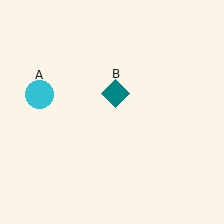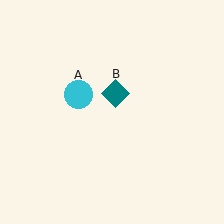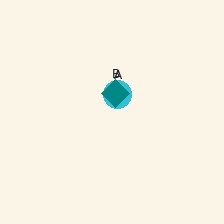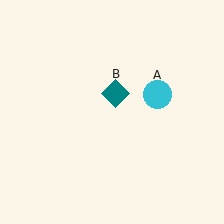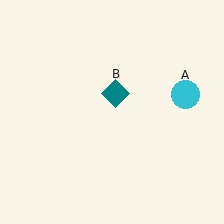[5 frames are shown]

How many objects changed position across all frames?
1 object changed position: cyan circle (object A).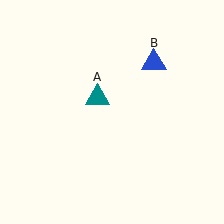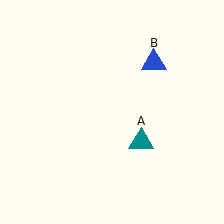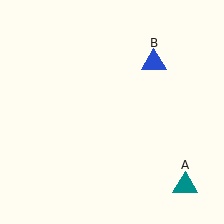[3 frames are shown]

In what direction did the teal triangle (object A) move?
The teal triangle (object A) moved down and to the right.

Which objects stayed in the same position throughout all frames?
Blue triangle (object B) remained stationary.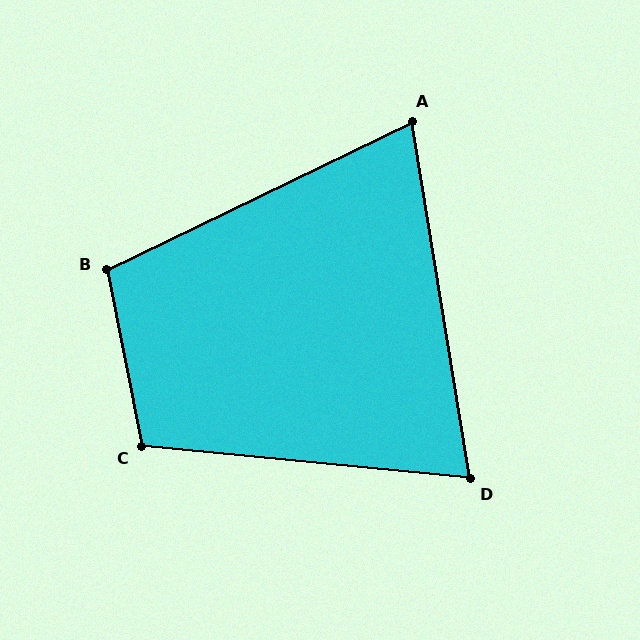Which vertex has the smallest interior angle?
A, at approximately 73 degrees.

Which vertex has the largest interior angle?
C, at approximately 107 degrees.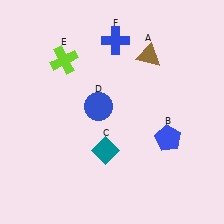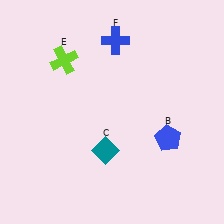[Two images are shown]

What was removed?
The brown triangle (A), the blue circle (D) were removed in Image 2.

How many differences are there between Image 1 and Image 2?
There are 2 differences between the two images.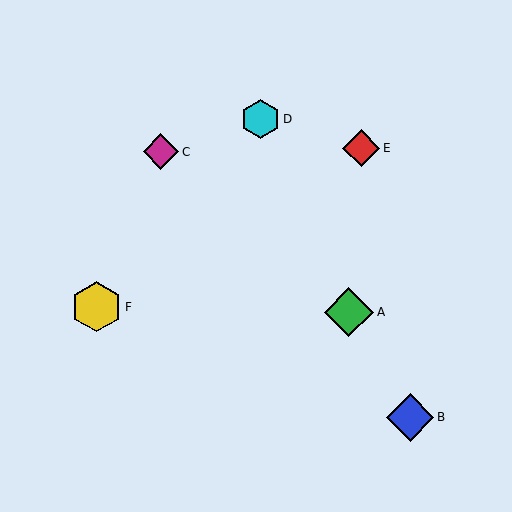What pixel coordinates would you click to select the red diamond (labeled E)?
Click at (361, 148) to select the red diamond E.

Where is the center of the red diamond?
The center of the red diamond is at (361, 148).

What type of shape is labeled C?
Shape C is a magenta diamond.